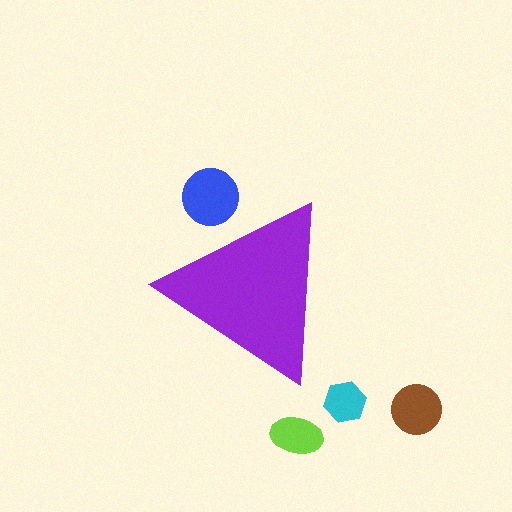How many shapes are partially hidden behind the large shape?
1 shape is partially hidden.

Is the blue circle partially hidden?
Yes, the blue circle is partially hidden behind the purple triangle.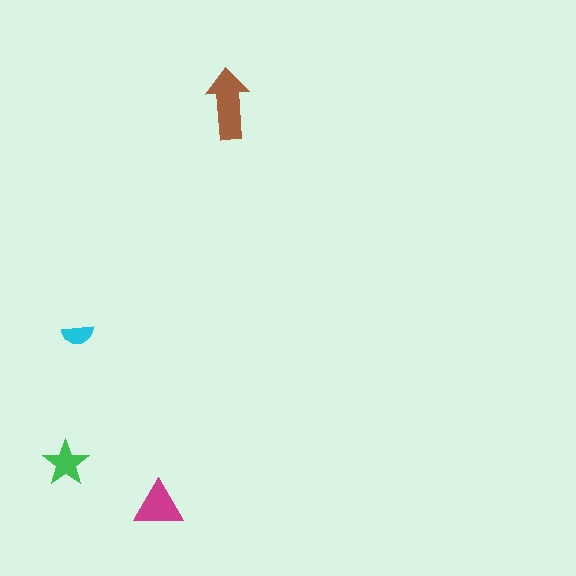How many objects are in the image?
There are 4 objects in the image.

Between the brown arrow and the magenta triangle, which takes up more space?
The brown arrow.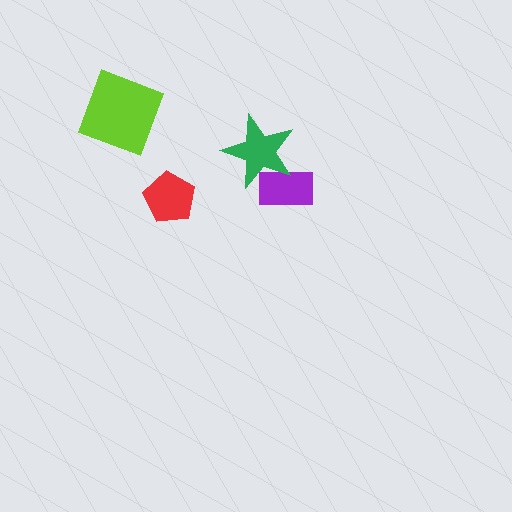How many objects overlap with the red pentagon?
0 objects overlap with the red pentagon.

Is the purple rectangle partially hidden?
Yes, it is partially covered by another shape.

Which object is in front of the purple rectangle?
The green star is in front of the purple rectangle.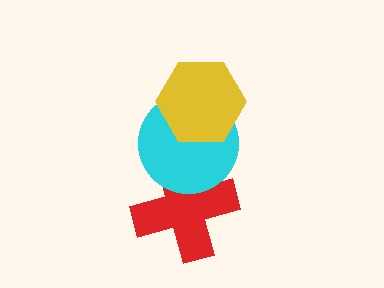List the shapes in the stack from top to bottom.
From top to bottom: the yellow hexagon, the cyan circle, the red cross.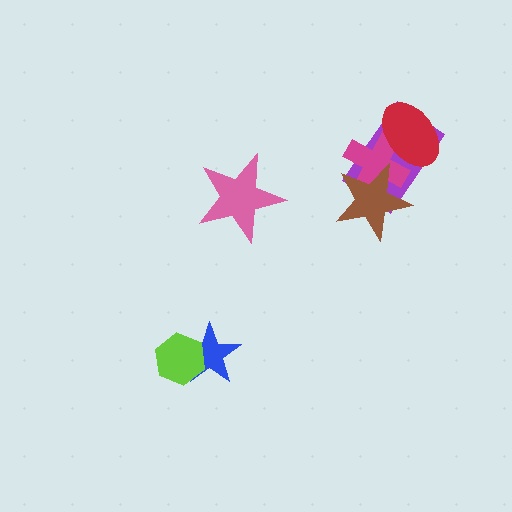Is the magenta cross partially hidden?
Yes, it is partially covered by another shape.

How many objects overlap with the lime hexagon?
1 object overlaps with the lime hexagon.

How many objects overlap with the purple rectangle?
3 objects overlap with the purple rectangle.